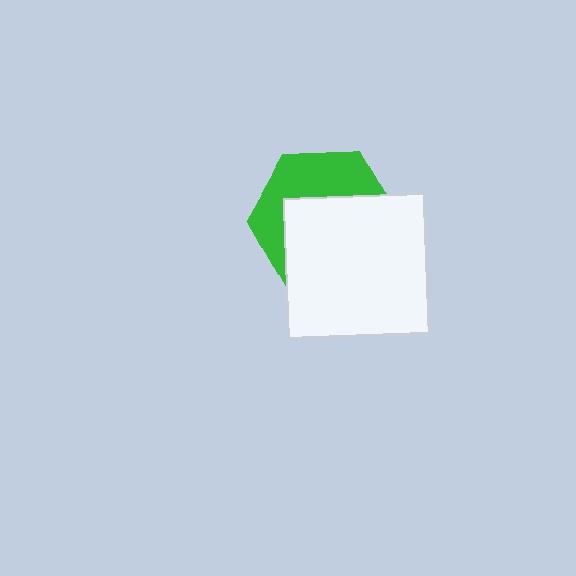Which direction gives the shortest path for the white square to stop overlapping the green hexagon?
Moving down gives the shortest separation.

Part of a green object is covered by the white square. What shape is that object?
It is a hexagon.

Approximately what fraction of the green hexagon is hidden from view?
Roughly 60% of the green hexagon is hidden behind the white square.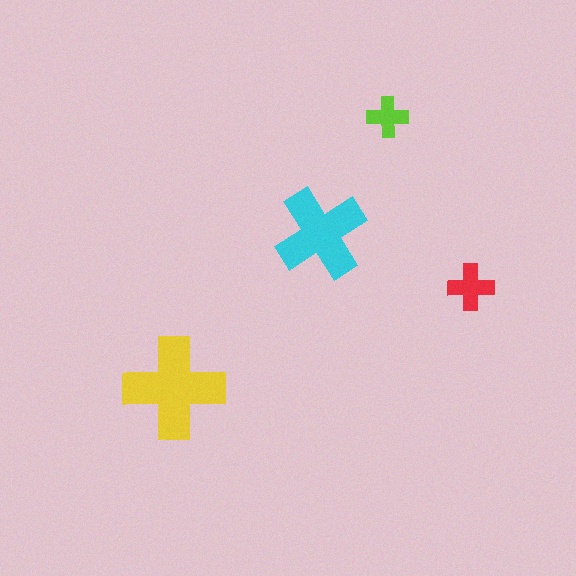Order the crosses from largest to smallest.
the yellow one, the cyan one, the red one, the lime one.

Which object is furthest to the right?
The red cross is rightmost.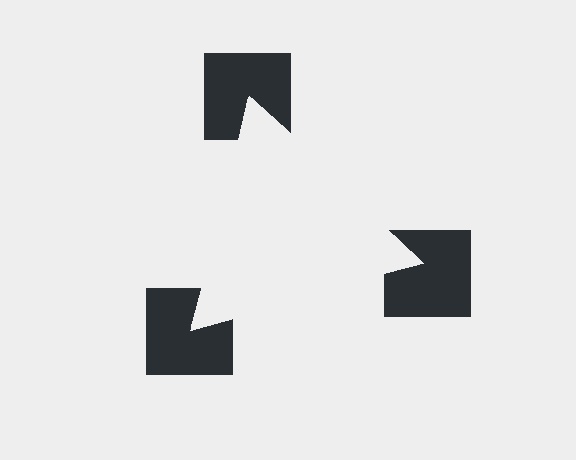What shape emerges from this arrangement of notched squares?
An illusory triangle — its edges are inferred from the aligned wedge cuts in the notched squares, not physically drawn.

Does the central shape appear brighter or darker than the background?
It typically appears slightly brighter than the background, even though no actual brightness change is drawn.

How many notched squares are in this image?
There are 3 — one at each vertex of the illusory triangle.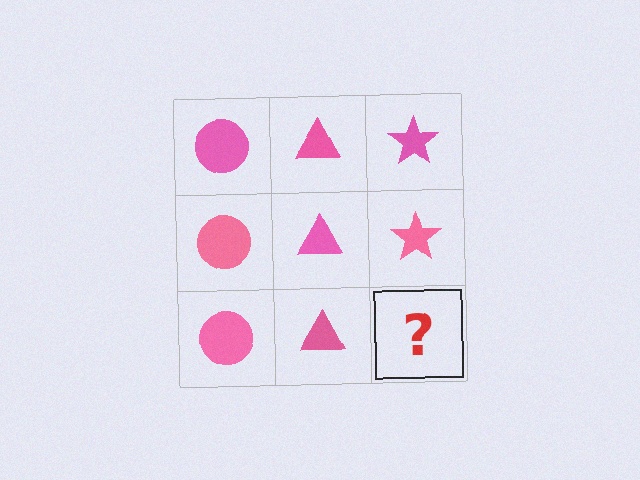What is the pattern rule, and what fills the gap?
The rule is that each column has a consistent shape. The gap should be filled with a pink star.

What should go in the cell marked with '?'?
The missing cell should contain a pink star.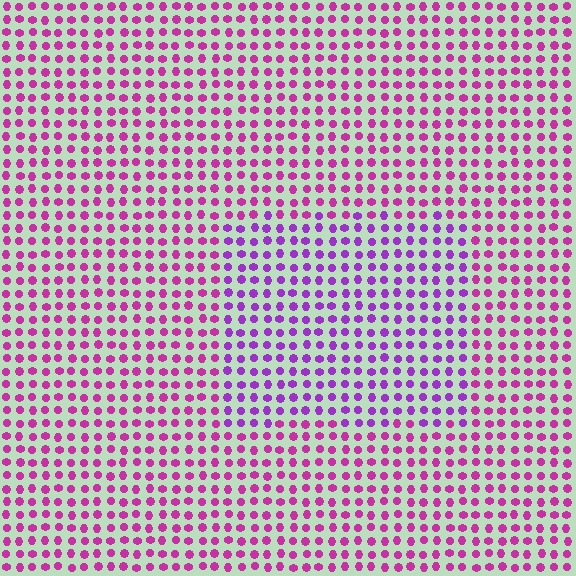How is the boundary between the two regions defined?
The boundary is defined purely by a slight shift in hue (about 30 degrees). Spacing, size, and orientation are identical on both sides.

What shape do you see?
I see a rectangle.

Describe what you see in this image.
The image is filled with small magenta elements in a uniform arrangement. A rectangle-shaped region is visible where the elements are tinted to a slightly different hue, forming a subtle color boundary.